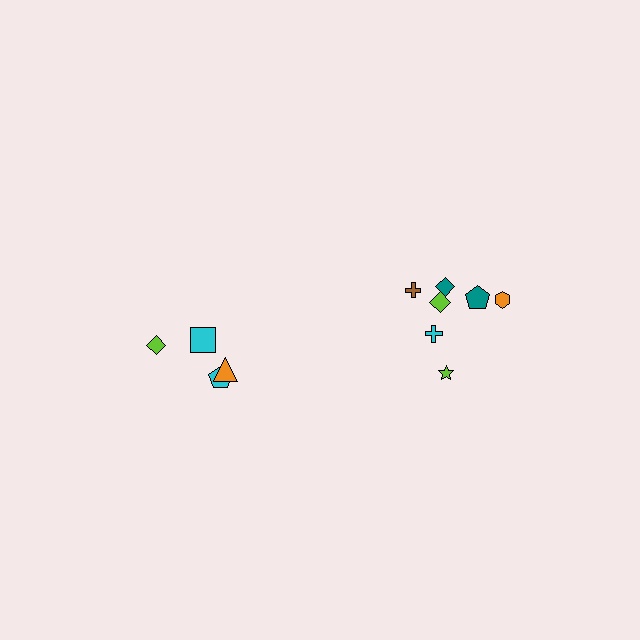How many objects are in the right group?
There are 7 objects.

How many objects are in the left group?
There are 4 objects.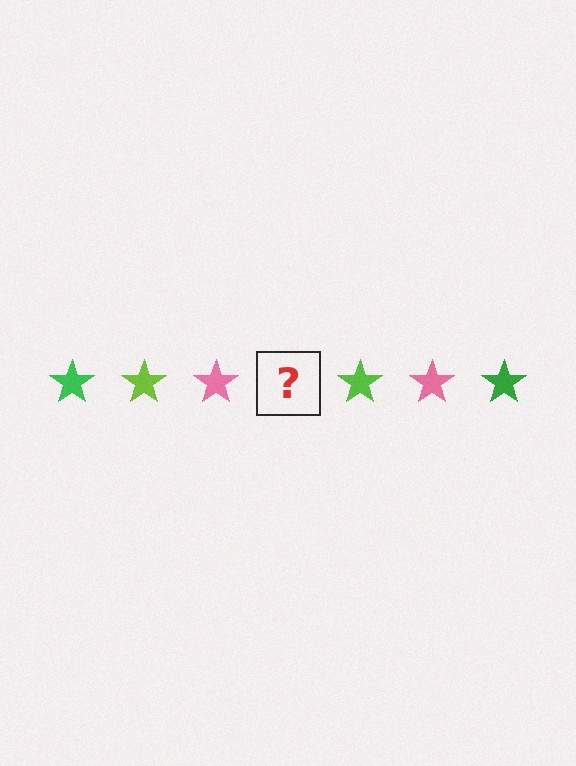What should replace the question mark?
The question mark should be replaced with a green star.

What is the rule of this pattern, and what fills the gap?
The rule is that the pattern cycles through green, lime, pink stars. The gap should be filled with a green star.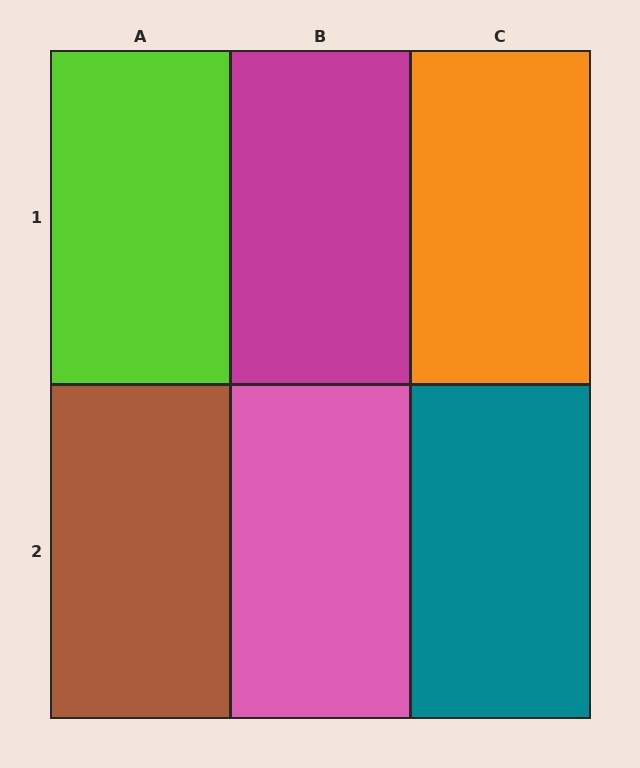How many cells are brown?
1 cell is brown.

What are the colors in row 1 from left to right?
Lime, magenta, orange.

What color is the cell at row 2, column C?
Teal.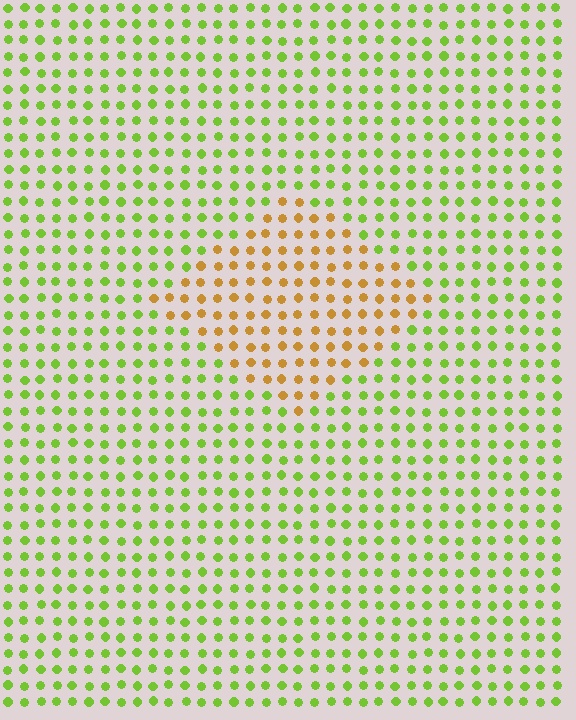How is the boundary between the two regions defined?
The boundary is defined purely by a slight shift in hue (about 56 degrees). Spacing, size, and orientation are identical on both sides.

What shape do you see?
I see a diamond.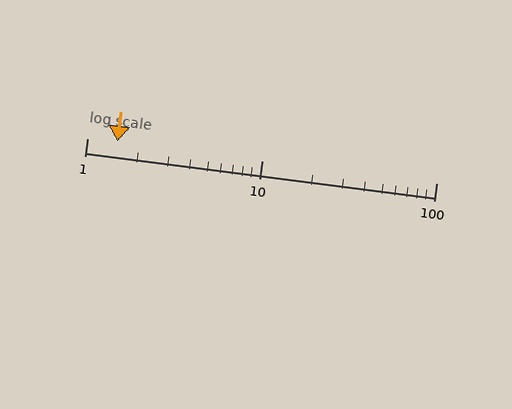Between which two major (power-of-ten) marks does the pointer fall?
The pointer is between 1 and 10.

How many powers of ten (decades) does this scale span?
The scale spans 2 decades, from 1 to 100.